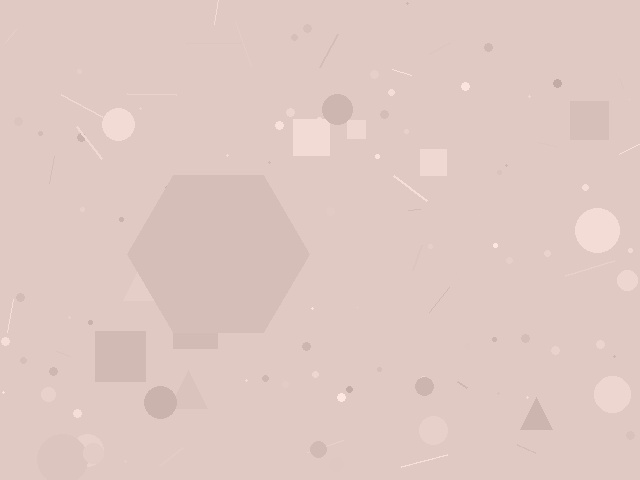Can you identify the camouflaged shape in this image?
The camouflaged shape is a hexagon.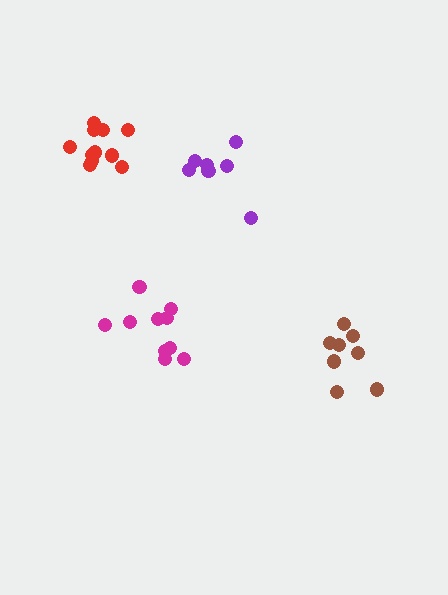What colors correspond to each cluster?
The clusters are colored: red, magenta, purple, brown.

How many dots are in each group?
Group 1: 11 dots, Group 2: 10 dots, Group 3: 7 dots, Group 4: 8 dots (36 total).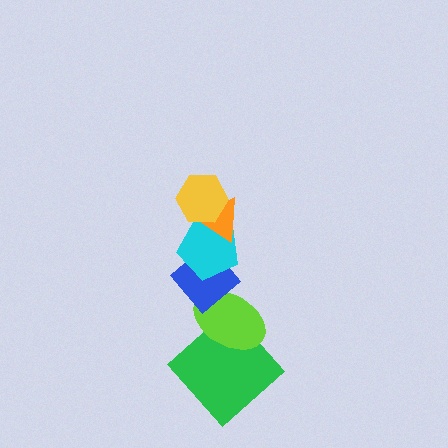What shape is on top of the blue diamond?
The cyan pentagon is on top of the blue diamond.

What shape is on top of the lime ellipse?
The blue diamond is on top of the lime ellipse.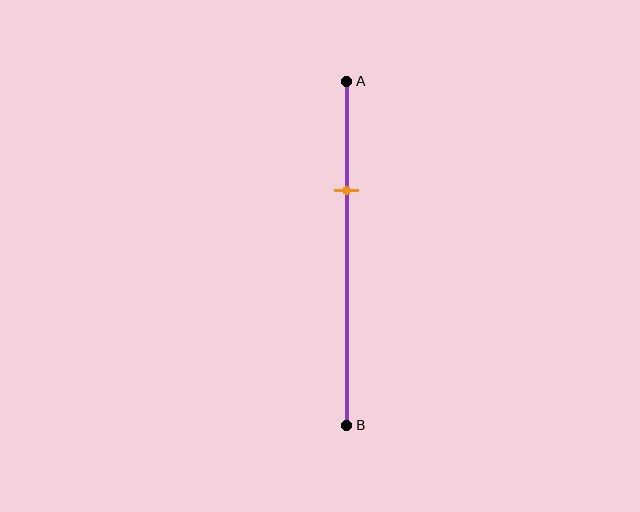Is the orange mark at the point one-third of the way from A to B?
Yes, the mark is approximately at the one-third point.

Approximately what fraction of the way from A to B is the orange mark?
The orange mark is approximately 30% of the way from A to B.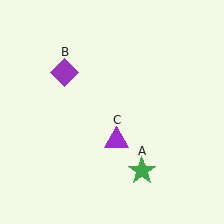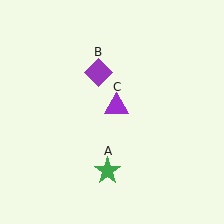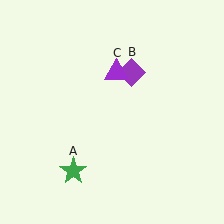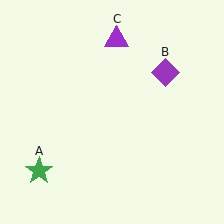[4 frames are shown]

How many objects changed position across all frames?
3 objects changed position: green star (object A), purple diamond (object B), purple triangle (object C).